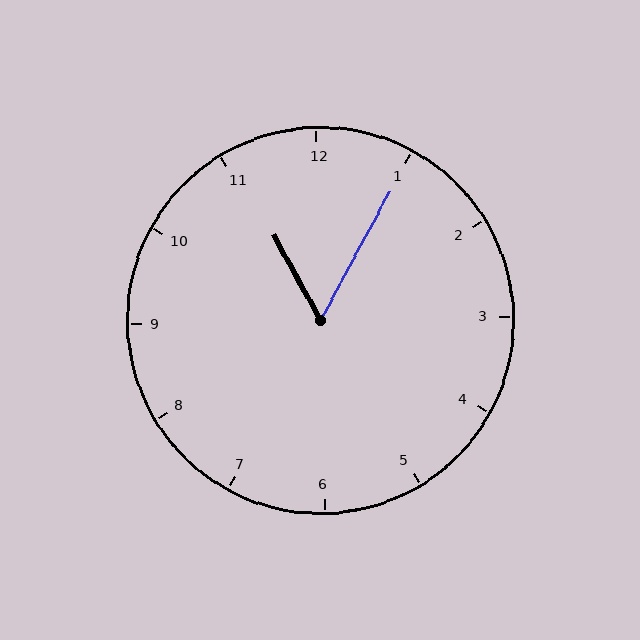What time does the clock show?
11:05.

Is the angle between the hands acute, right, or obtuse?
It is acute.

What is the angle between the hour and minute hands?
Approximately 58 degrees.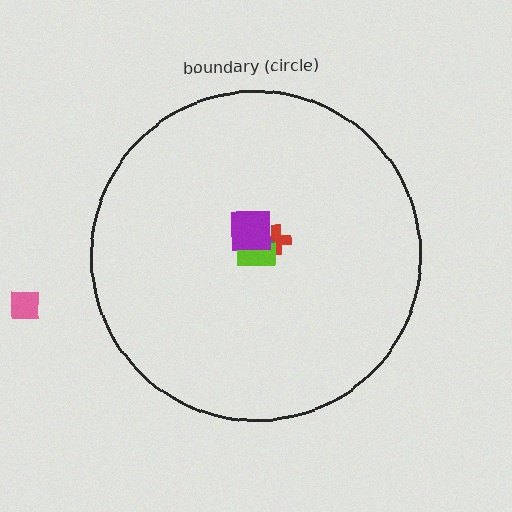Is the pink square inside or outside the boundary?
Outside.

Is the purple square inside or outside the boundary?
Inside.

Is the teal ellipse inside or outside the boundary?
Inside.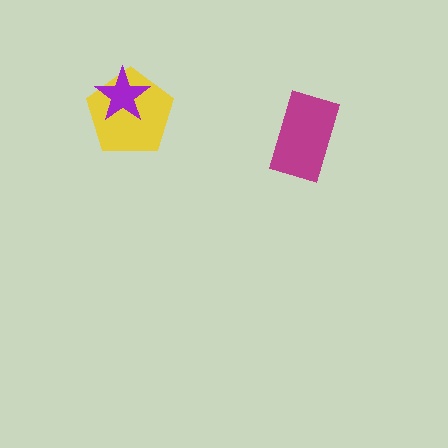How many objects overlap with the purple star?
1 object overlaps with the purple star.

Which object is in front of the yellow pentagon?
The purple star is in front of the yellow pentagon.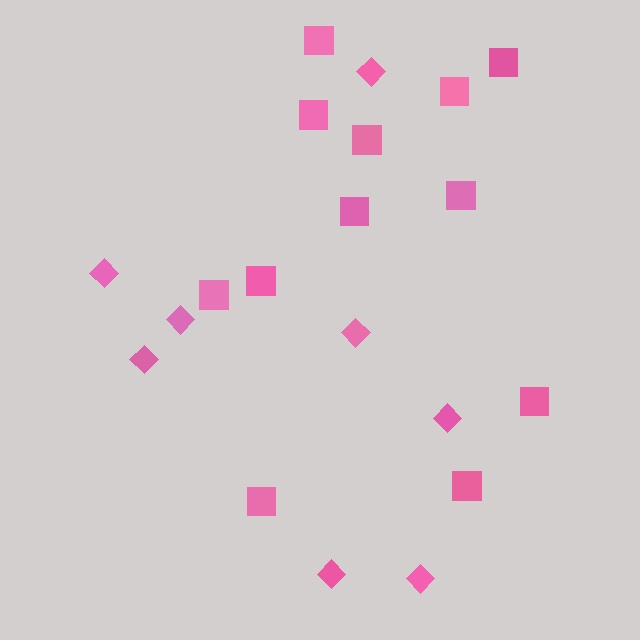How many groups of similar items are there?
There are 2 groups: one group of squares (12) and one group of diamonds (8).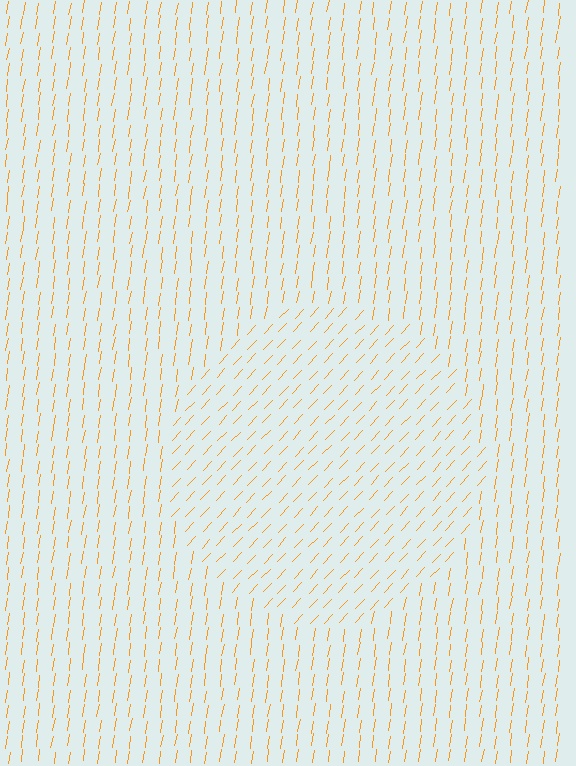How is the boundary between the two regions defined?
The boundary is defined purely by a change in line orientation (approximately 35 degrees difference). All lines are the same color and thickness.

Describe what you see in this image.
The image is filled with small orange line segments. A circle region in the image has lines oriented differently from the surrounding lines, creating a visible texture boundary.